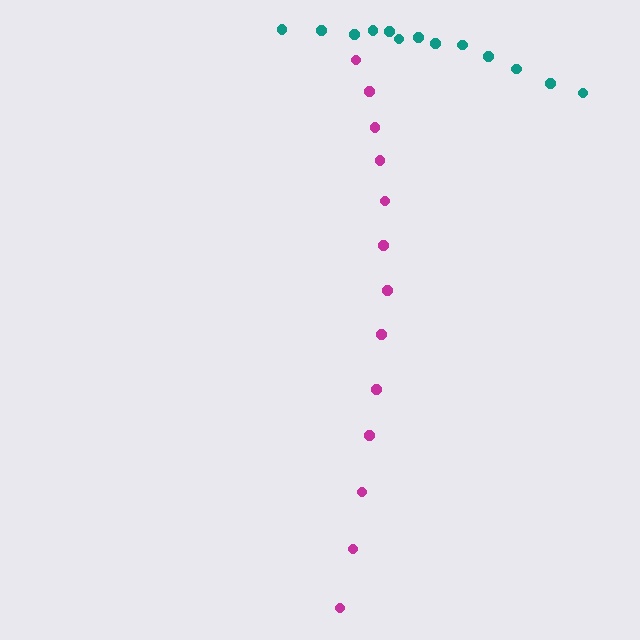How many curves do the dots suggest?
There are 2 distinct paths.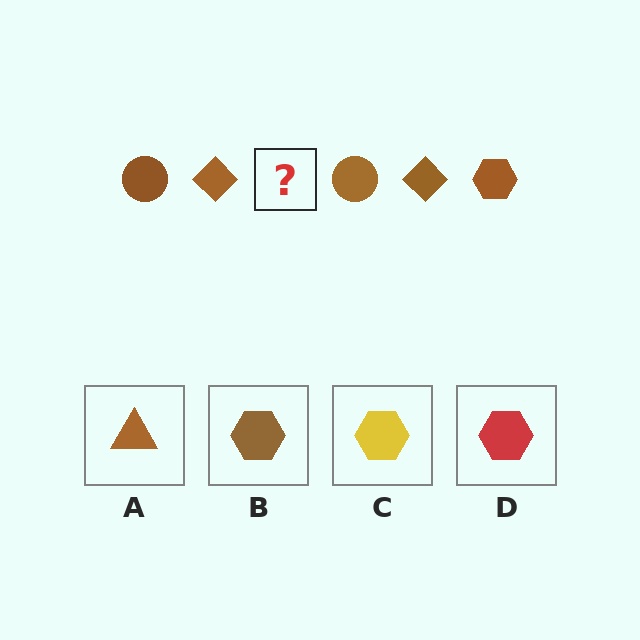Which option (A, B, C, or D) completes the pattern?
B.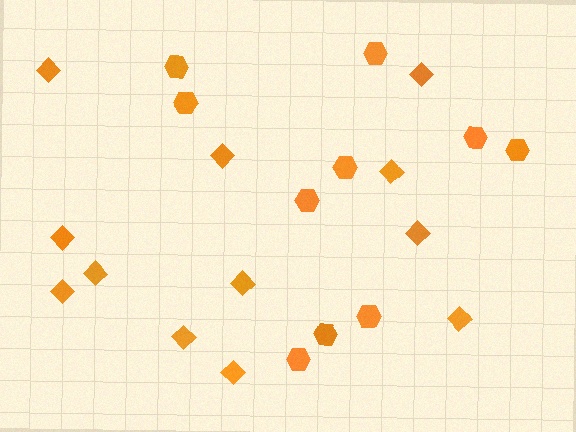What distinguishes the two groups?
There are 2 groups: one group of diamonds (12) and one group of hexagons (10).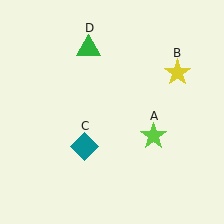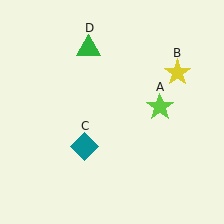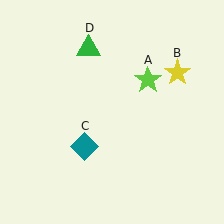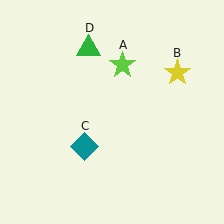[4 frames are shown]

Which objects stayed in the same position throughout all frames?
Yellow star (object B) and teal diamond (object C) and green triangle (object D) remained stationary.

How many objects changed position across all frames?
1 object changed position: lime star (object A).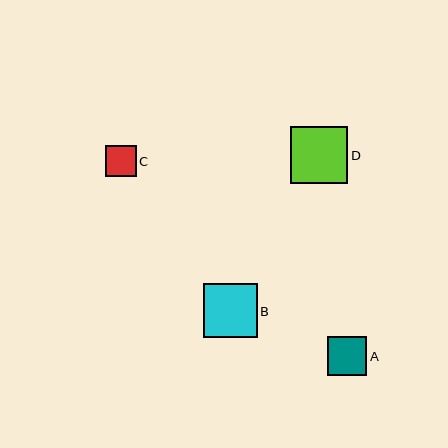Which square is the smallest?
Square C is the smallest with a size of approximately 31 pixels.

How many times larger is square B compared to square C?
Square B is approximately 1.7 times the size of square C.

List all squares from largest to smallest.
From largest to smallest: D, B, A, C.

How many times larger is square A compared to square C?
Square A is approximately 1.3 times the size of square C.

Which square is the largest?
Square D is the largest with a size of approximately 58 pixels.